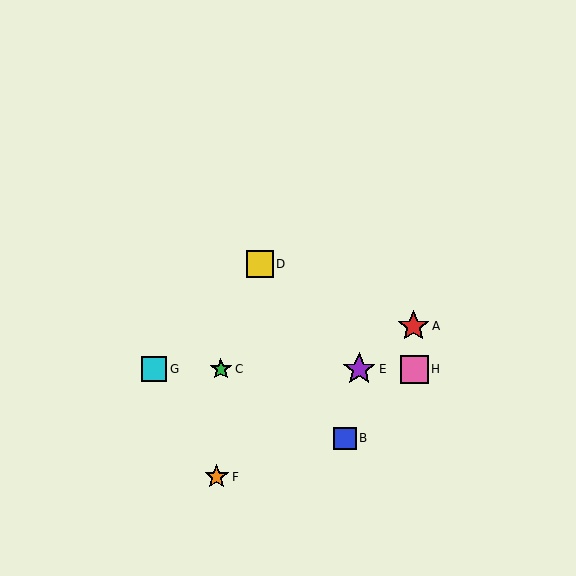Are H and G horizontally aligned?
Yes, both are at y≈369.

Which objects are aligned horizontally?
Objects C, E, G, H are aligned horizontally.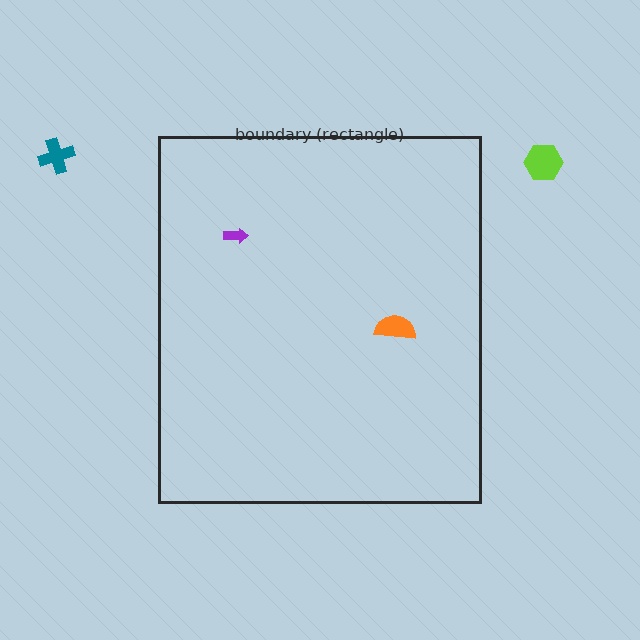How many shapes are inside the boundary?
2 inside, 2 outside.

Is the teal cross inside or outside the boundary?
Outside.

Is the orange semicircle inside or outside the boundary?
Inside.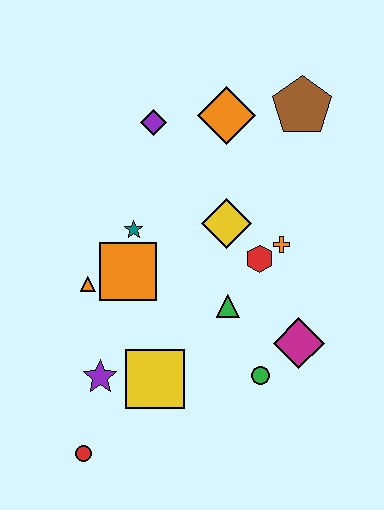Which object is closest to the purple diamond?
The orange diamond is closest to the purple diamond.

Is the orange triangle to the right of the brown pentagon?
No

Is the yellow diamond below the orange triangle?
No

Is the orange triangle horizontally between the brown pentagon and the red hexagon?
No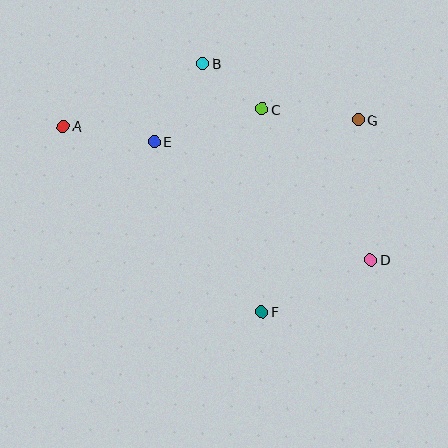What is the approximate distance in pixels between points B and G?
The distance between B and G is approximately 165 pixels.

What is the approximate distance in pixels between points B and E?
The distance between B and E is approximately 92 pixels.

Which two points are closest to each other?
Points B and C are closest to each other.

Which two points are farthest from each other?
Points A and D are farthest from each other.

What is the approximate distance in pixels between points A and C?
The distance between A and C is approximately 200 pixels.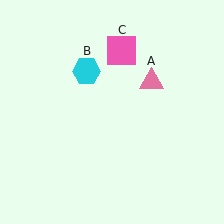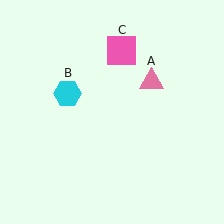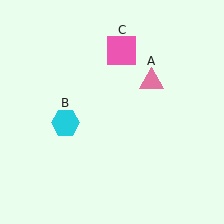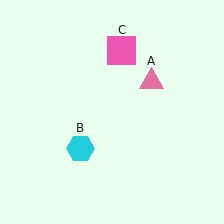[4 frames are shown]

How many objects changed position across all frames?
1 object changed position: cyan hexagon (object B).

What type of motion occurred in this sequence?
The cyan hexagon (object B) rotated counterclockwise around the center of the scene.